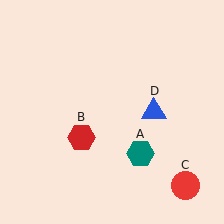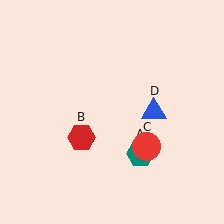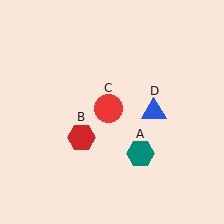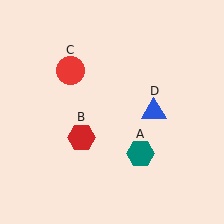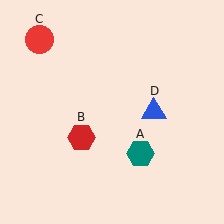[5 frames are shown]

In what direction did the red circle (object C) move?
The red circle (object C) moved up and to the left.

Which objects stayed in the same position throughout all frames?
Teal hexagon (object A) and red hexagon (object B) and blue triangle (object D) remained stationary.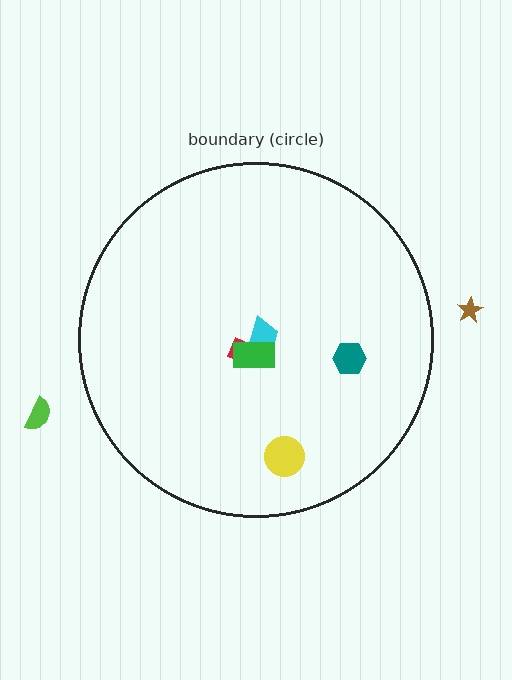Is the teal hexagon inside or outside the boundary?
Inside.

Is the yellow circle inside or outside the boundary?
Inside.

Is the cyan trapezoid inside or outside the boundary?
Inside.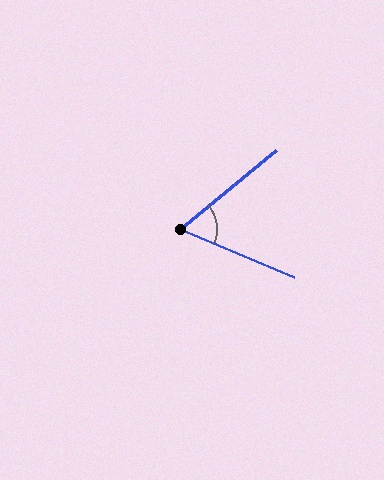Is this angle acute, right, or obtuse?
It is acute.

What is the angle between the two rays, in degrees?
Approximately 62 degrees.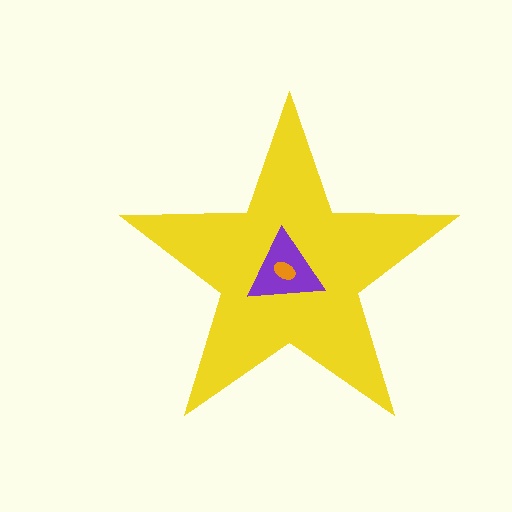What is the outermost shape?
The yellow star.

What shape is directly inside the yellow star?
The purple triangle.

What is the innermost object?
The orange ellipse.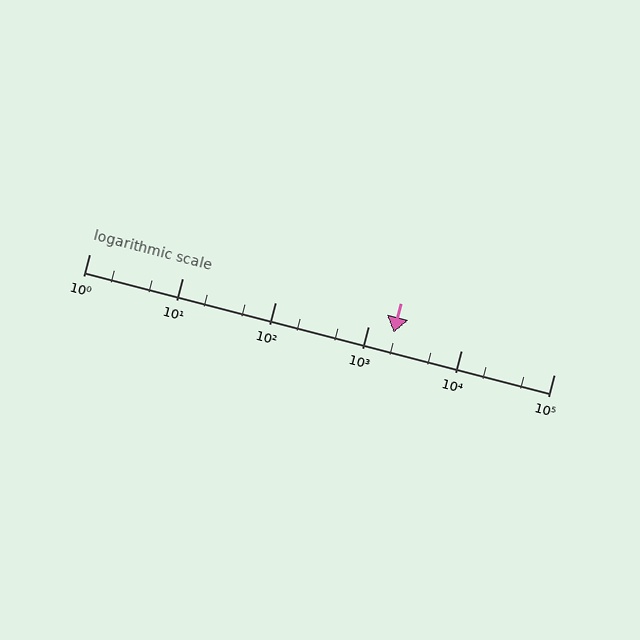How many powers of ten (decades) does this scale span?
The scale spans 5 decades, from 1 to 100000.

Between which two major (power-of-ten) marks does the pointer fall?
The pointer is between 1000 and 10000.